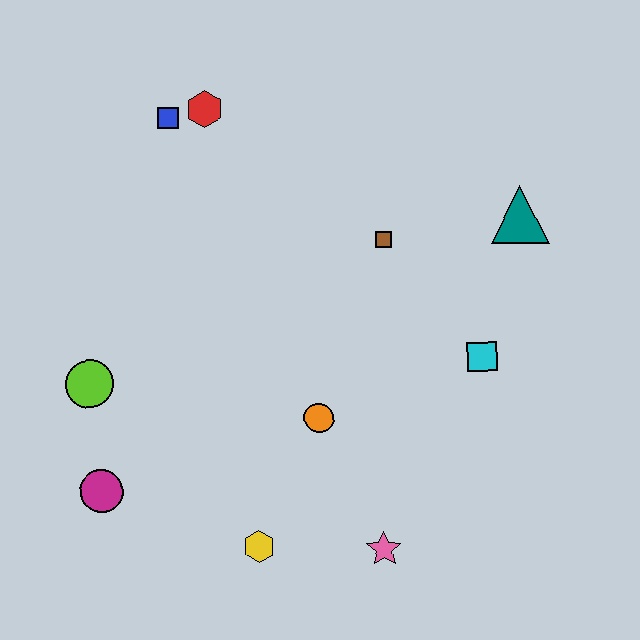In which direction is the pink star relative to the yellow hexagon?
The pink star is to the right of the yellow hexagon.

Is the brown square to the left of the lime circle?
No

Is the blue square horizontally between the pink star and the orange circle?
No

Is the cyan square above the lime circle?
Yes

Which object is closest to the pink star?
The yellow hexagon is closest to the pink star.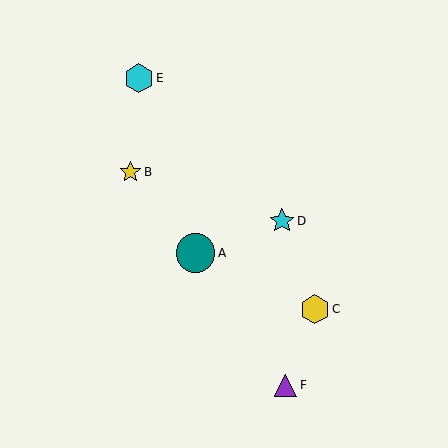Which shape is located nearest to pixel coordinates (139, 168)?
The yellow star (labeled B) at (130, 172) is nearest to that location.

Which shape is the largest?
The teal circle (labeled A) is the largest.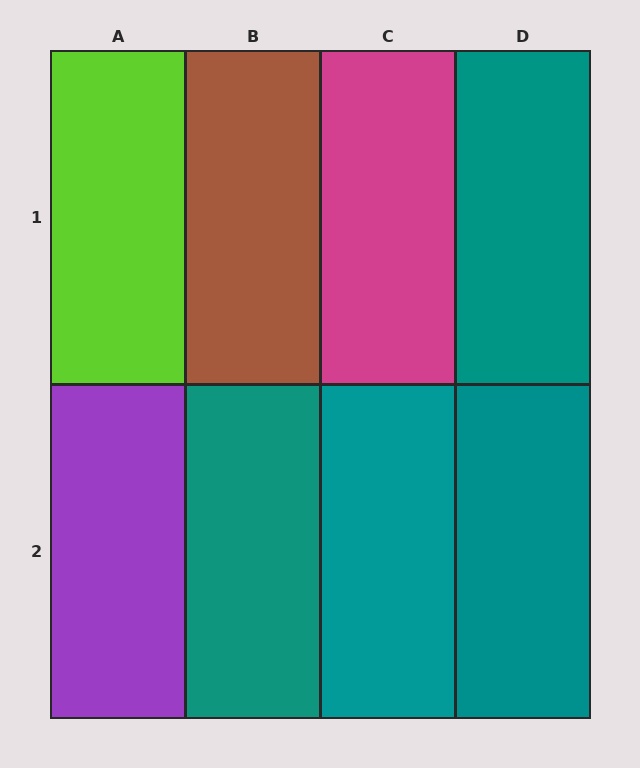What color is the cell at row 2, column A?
Purple.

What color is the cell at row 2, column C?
Teal.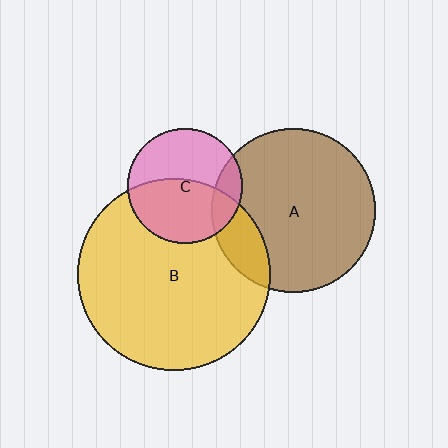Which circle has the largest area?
Circle B (yellow).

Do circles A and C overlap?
Yes.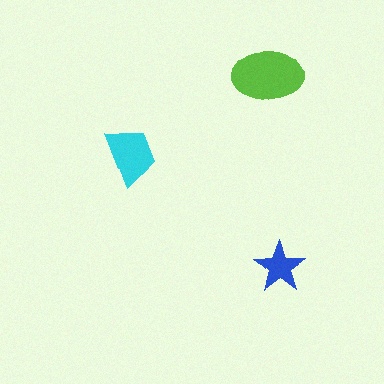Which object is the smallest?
The blue star.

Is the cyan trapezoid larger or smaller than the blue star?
Larger.